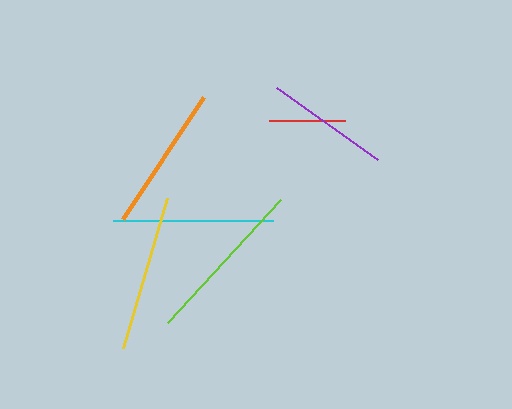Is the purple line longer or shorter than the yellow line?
The yellow line is longer than the purple line.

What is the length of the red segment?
The red segment is approximately 76 pixels long.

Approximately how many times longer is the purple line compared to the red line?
The purple line is approximately 1.6 times the length of the red line.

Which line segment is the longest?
The lime line is the longest at approximately 167 pixels.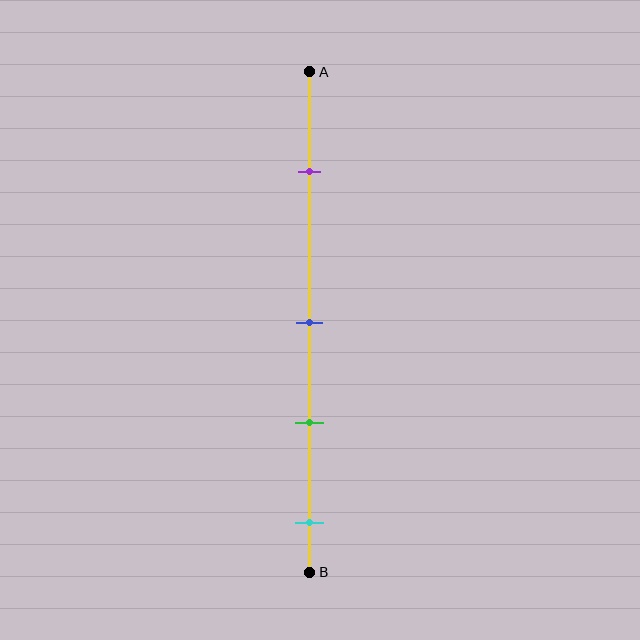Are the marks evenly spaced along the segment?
No, the marks are not evenly spaced.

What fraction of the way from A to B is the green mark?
The green mark is approximately 70% (0.7) of the way from A to B.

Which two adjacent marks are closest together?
The blue and green marks are the closest adjacent pair.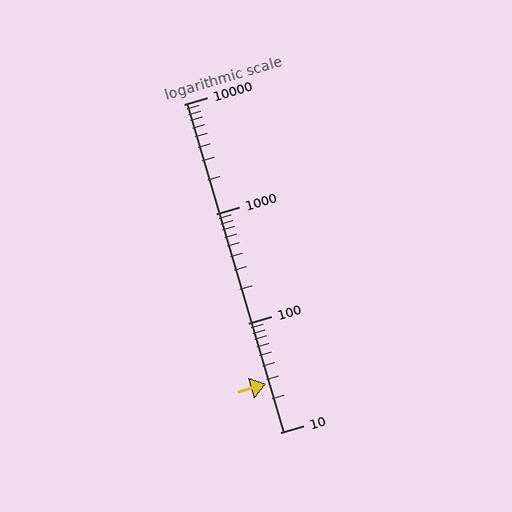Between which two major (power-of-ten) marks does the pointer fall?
The pointer is between 10 and 100.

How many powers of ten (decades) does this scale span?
The scale spans 3 decades, from 10 to 10000.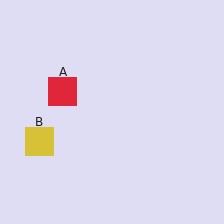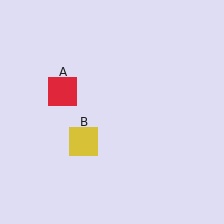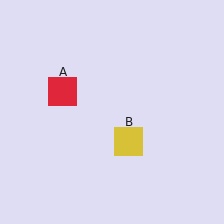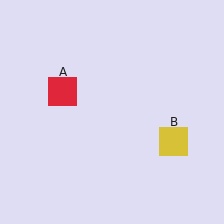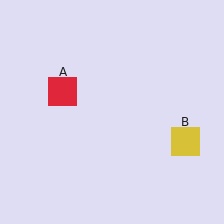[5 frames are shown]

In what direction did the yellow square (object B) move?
The yellow square (object B) moved right.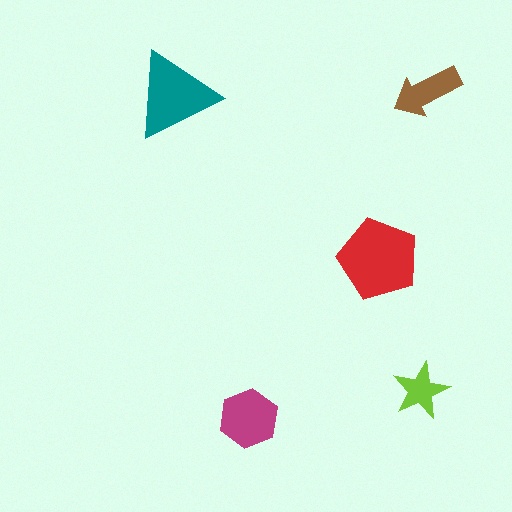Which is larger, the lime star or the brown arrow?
The brown arrow.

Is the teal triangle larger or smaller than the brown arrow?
Larger.